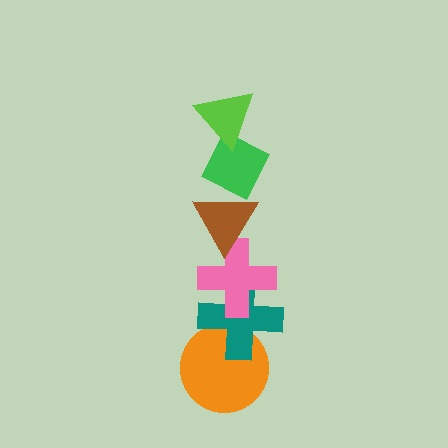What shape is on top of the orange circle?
The teal cross is on top of the orange circle.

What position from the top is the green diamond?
The green diamond is 2nd from the top.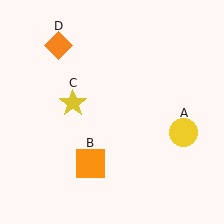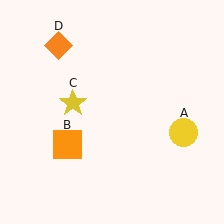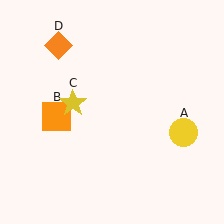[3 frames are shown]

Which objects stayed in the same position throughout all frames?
Yellow circle (object A) and yellow star (object C) and orange diamond (object D) remained stationary.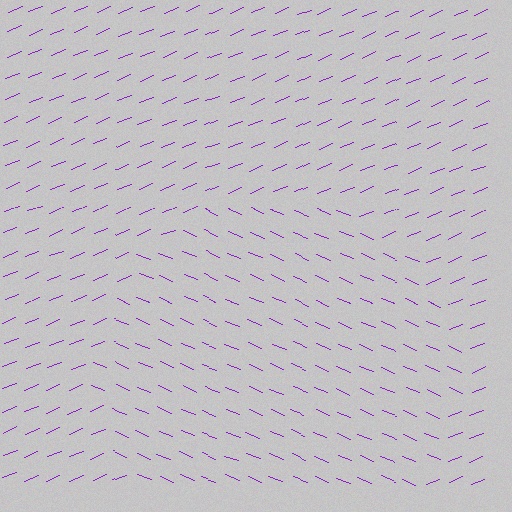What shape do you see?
I see a circle.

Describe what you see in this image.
The image is filled with small purple line segments. A circle region in the image has lines oriented differently from the surrounding lines, creating a visible texture boundary.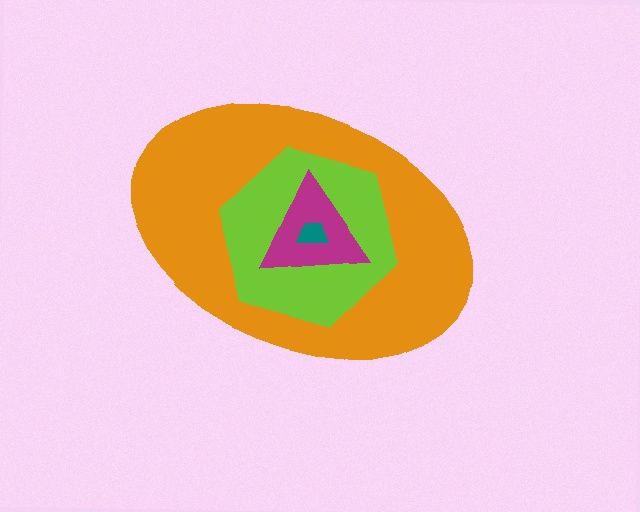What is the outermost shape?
The orange ellipse.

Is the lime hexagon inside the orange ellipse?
Yes.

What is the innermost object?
The teal trapezoid.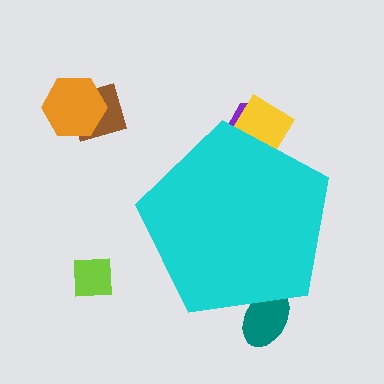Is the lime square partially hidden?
No, the lime square is fully visible.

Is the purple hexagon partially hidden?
Yes, the purple hexagon is partially hidden behind the cyan pentagon.